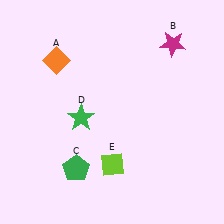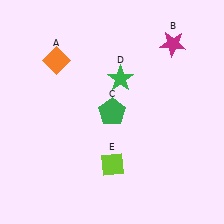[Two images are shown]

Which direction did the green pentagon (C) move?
The green pentagon (C) moved up.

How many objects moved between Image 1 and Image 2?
2 objects moved between the two images.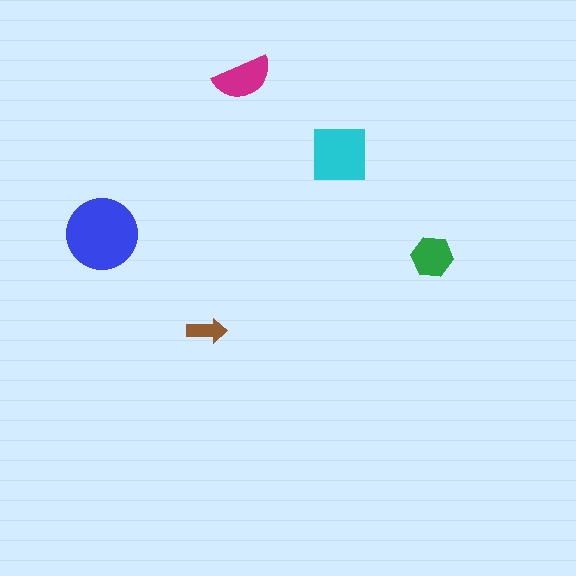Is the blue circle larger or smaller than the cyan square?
Larger.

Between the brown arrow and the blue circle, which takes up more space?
The blue circle.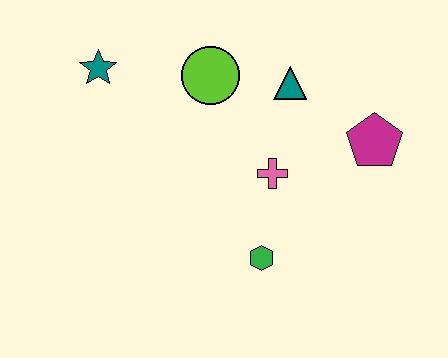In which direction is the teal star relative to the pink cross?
The teal star is to the left of the pink cross.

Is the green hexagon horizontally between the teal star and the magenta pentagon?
Yes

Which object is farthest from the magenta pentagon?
The teal star is farthest from the magenta pentagon.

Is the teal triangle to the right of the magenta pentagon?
No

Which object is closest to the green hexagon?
The pink cross is closest to the green hexagon.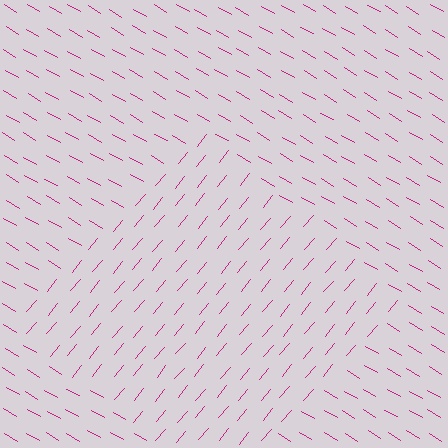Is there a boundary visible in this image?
Yes, there is a texture boundary formed by a change in line orientation.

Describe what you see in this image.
The image is filled with small magenta line segments. A diamond region in the image has lines oriented differently from the surrounding lines, creating a visible texture boundary.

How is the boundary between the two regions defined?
The boundary is defined purely by a change in line orientation (approximately 81 degrees difference). All lines are the same color and thickness.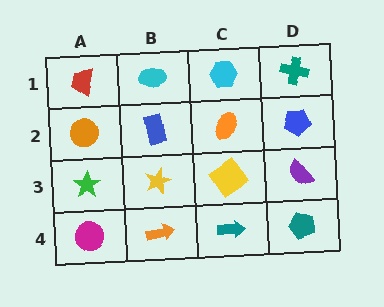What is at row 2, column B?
A blue rectangle.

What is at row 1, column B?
A cyan ellipse.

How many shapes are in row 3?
4 shapes.